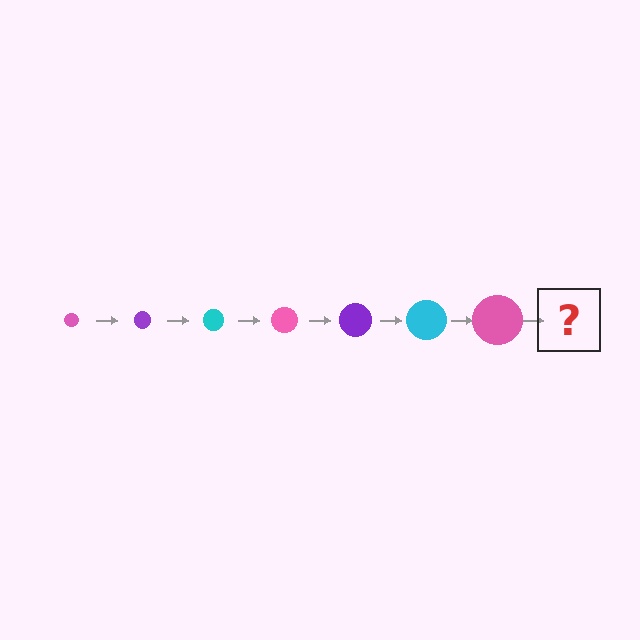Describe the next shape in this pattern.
It should be a purple circle, larger than the previous one.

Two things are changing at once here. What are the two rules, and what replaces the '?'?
The two rules are that the circle grows larger each step and the color cycles through pink, purple, and cyan. The '?' should be a purple circle, larger than the previous one.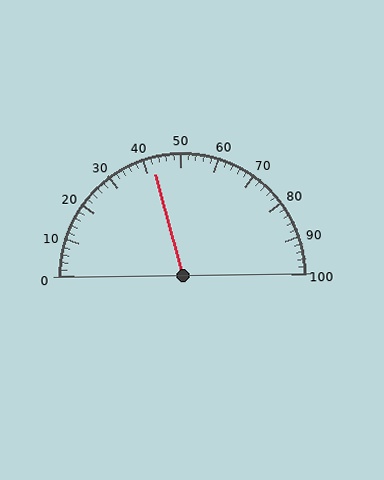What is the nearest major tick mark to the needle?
The nearest major tick mark is 40.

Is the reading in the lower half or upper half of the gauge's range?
The reading is in the lower half of the range (0 to 100).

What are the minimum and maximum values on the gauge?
The gauge ranges from 0 to 100.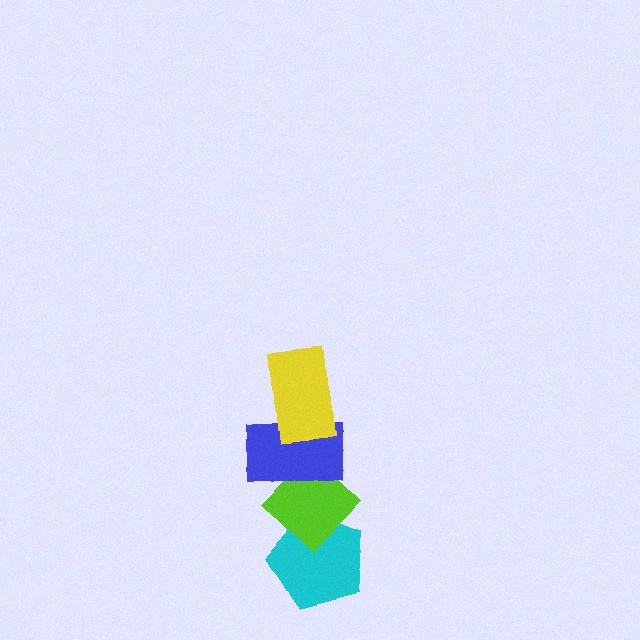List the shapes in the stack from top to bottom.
From top to bottom: the yellow rectangle, the blue rectangle, the lime diamond, the cyan pentagon.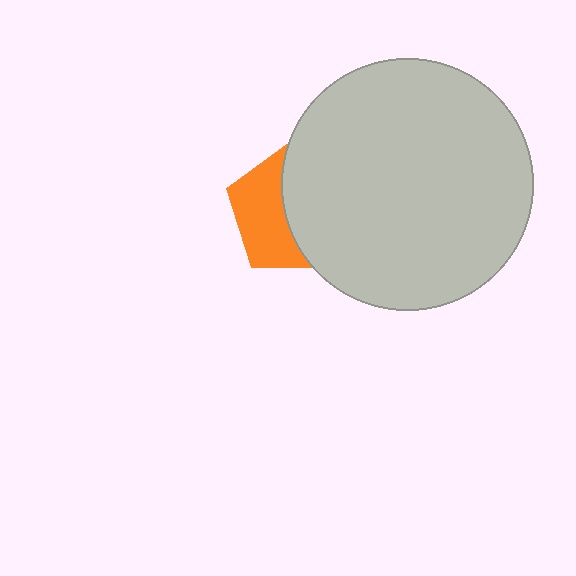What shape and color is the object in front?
The object in front is a light gray circle.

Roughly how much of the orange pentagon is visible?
A small part of it is visible (roughly 44%).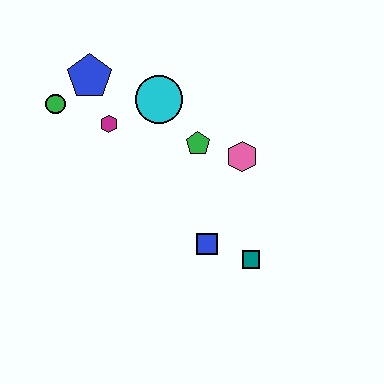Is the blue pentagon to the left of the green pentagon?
Yes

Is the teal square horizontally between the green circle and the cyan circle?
No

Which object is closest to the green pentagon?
The pink hexagon is closest to the green pentagon.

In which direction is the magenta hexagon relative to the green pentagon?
The magenta hexagon is to the left of the green pentagon.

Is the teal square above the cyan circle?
No